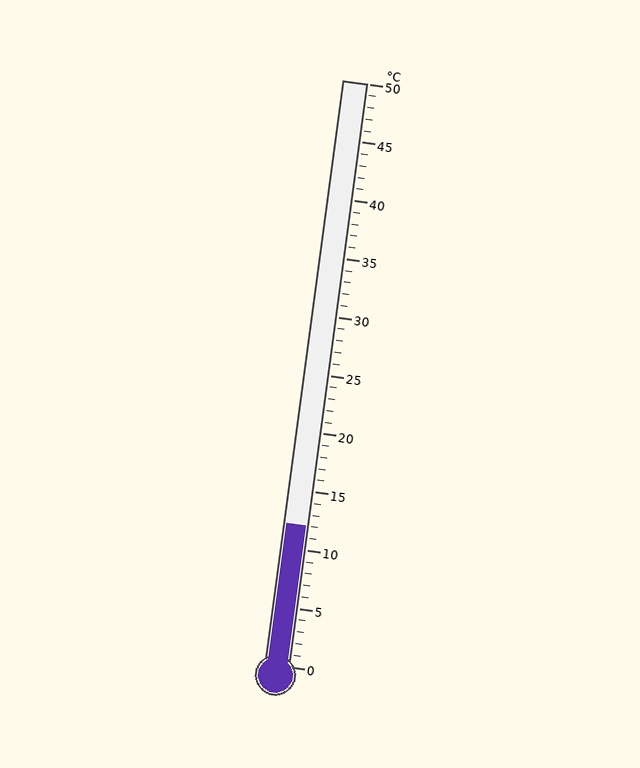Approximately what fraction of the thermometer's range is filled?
The thermometer is filled to approximately 25% of its range.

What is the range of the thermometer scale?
The thermometer scale ranges from 0°C to 50°C.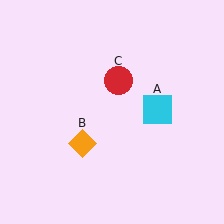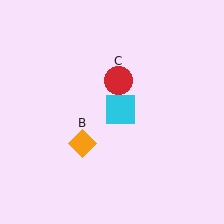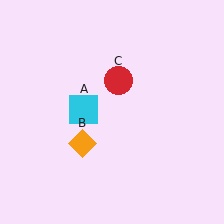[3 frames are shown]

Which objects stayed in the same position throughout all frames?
Orange diamond (object B) and red circle (object C) remained stationary.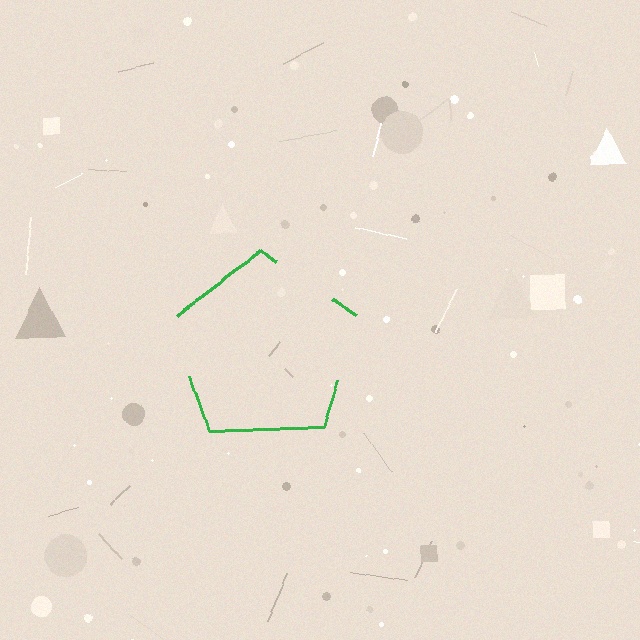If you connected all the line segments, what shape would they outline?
They would outline a pentagon.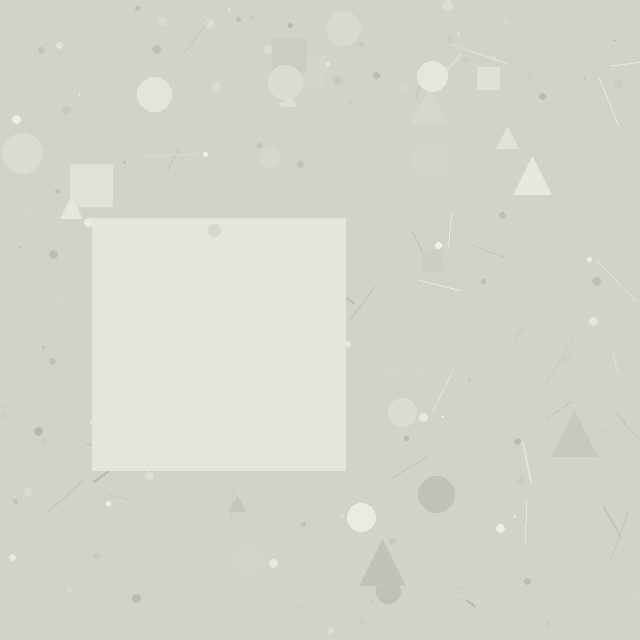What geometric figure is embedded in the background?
A square is embedded in the background.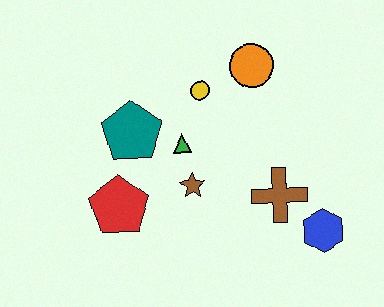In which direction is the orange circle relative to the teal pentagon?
The orange circle is to the right of the teal pentagon.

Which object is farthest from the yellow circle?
The blue hexagon is farthest from the yellow circle.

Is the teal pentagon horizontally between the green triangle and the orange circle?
No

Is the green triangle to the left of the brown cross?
Yes